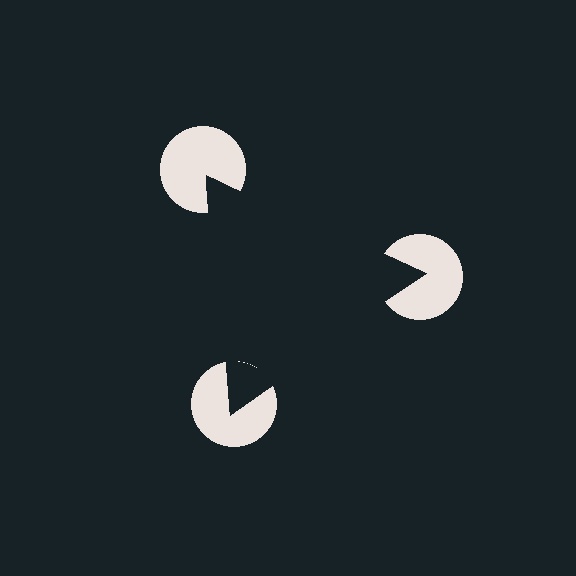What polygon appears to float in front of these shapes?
An illusory triangle — its edges are inferred from the aligned wedge cuts in the pac-man discs, not physically drawn.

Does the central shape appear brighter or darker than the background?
It typically appears slightly darker than the background, even though no actual brightness change is drawn.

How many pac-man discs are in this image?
There are 3 — one at each vertex of the illusory triangle.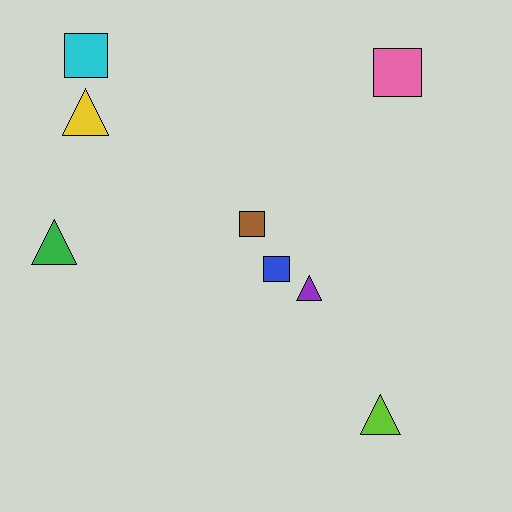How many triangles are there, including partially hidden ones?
There are 4 triangles.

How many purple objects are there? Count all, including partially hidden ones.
There is 1 purple object.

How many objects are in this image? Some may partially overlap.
There are 8 objects.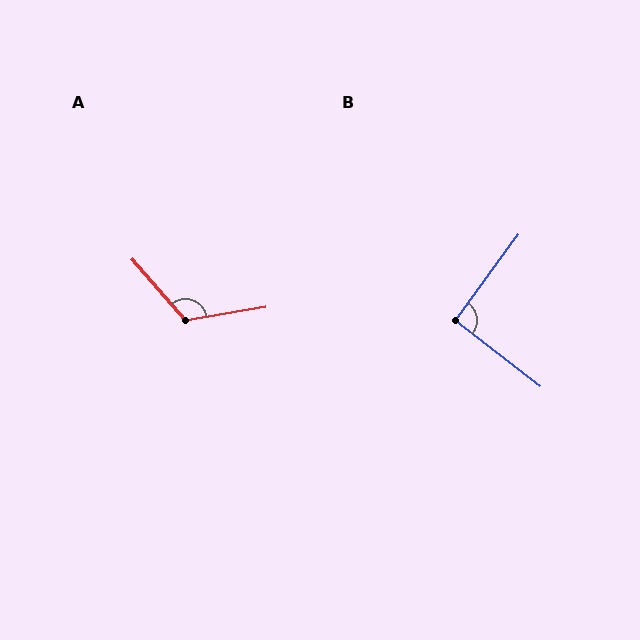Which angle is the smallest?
B, at approximately 92 degrees.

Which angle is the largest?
A, at approximately 122 degrees.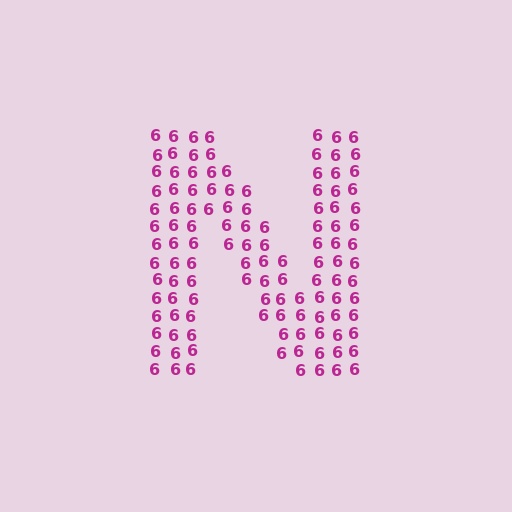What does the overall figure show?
The overall figure shows the letter N.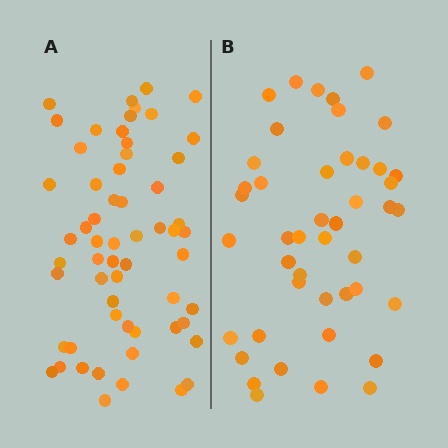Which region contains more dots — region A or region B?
Region A (the left region) has more dots.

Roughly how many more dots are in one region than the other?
Region A has approximately 15 more dots than region B.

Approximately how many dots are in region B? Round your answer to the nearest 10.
About 40 dots. (The exact count is 45, which rounds to 40.)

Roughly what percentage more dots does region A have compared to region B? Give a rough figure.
About 30% more.